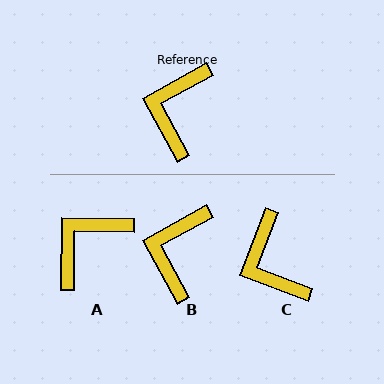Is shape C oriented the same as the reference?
No, it is off by about 41 degrees.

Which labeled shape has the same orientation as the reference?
B.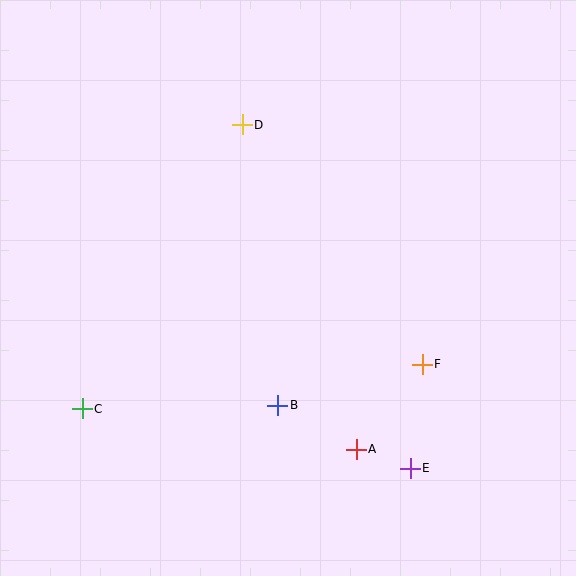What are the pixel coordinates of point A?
Point A is at (356, 449).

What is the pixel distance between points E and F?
The distance between E and F is 105 pixels.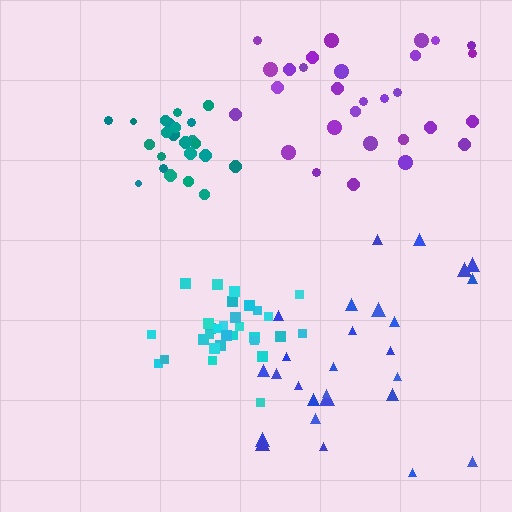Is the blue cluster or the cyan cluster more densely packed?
Cyan.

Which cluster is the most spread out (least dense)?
Blue.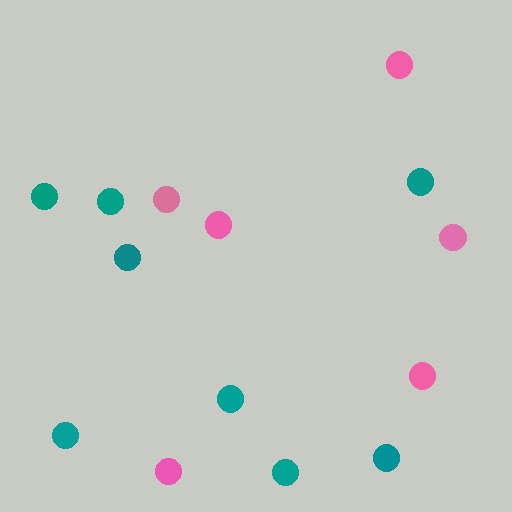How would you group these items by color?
There are 2 groups: one group of teal circles (8) and one group of pink circles (6).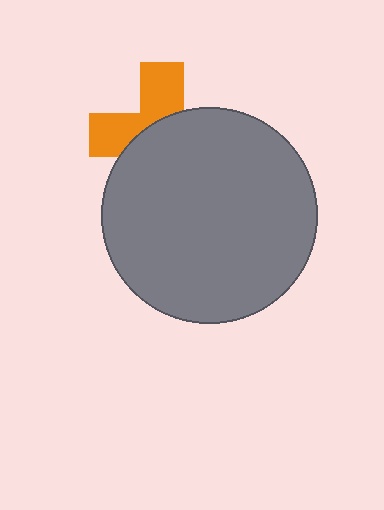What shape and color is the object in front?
The object in front is a gray circle.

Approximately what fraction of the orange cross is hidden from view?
Roughly 59% of the orange cross is hidden behind the gray circle.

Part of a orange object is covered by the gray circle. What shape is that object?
It is a cross.